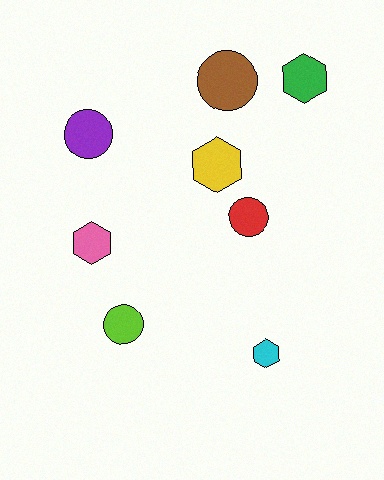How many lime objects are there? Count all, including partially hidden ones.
There is 1 lime object.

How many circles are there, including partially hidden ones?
There are 4 circles.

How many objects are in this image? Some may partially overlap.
There are 8 objects.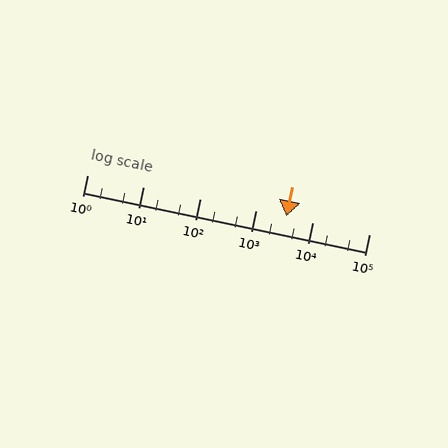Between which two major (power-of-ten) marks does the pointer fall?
The pointer is between 1000 and 10000.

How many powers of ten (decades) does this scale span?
The scale spans 5 decades, from 1 to 100000.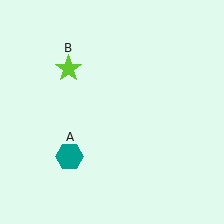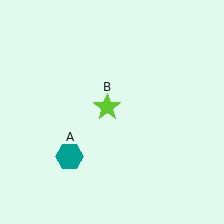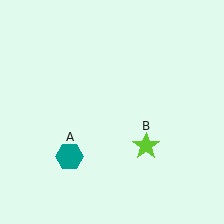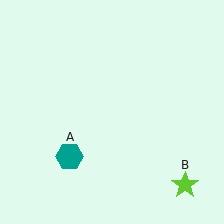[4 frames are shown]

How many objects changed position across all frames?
1 object changed position: lime star (object B).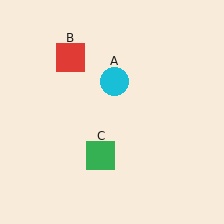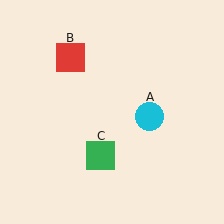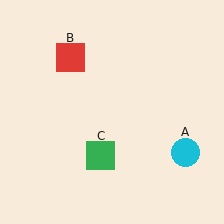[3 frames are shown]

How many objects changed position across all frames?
1 object changed position: cyan circle (object A).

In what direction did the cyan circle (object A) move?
The cyan circle (object A) moved down and to the right.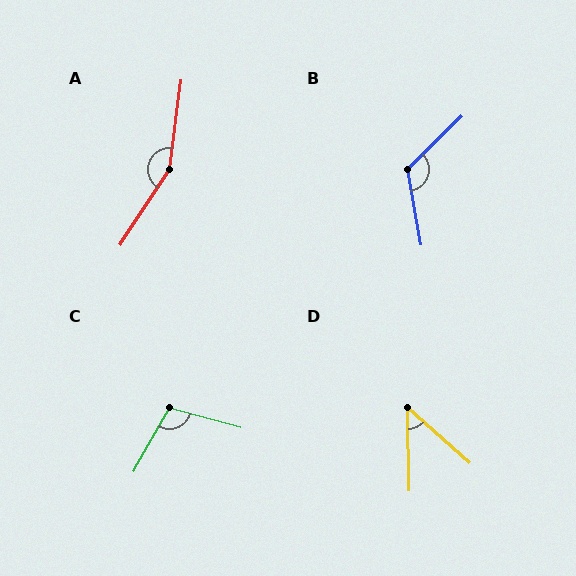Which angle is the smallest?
D, at approximately 47 degrees.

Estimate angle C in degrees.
Approximately 104 degrees.